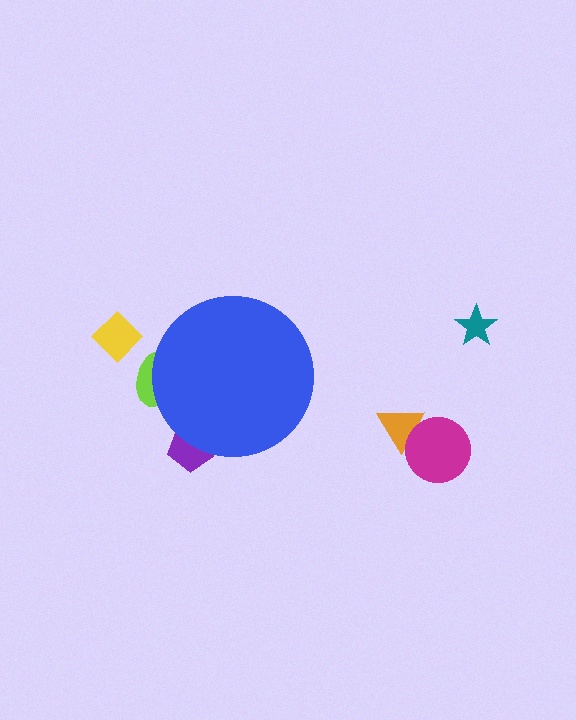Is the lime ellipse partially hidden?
Yes, the lime ellipse is partially hidden behind the blue circle.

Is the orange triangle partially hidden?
No, the orange triangle is fully visible.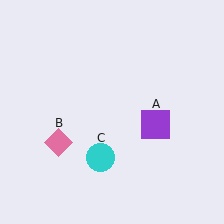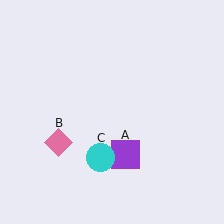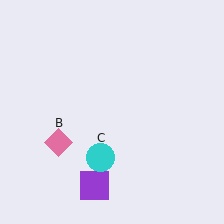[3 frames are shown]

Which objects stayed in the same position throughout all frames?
Pink diamond (object B) and cyan circle (object C) remained stationary.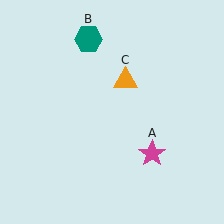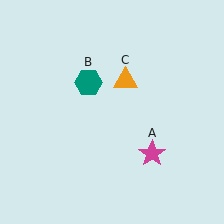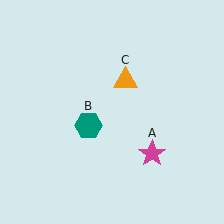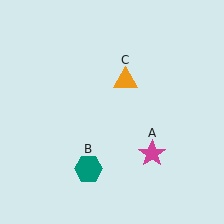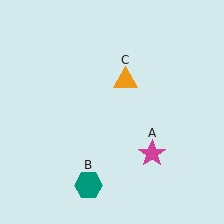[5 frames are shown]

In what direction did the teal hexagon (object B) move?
The teal hexagon (object B) moved down.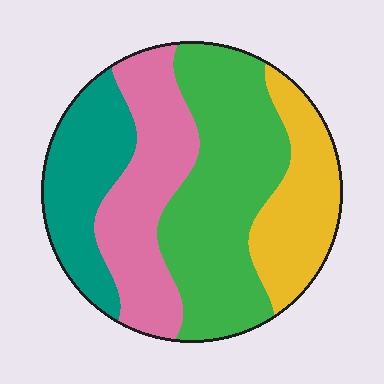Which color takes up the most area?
Green, at roughly 35%.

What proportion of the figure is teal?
Teal takes up about one fifth (1/5) of the figure.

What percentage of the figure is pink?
Pink takes up less than a quarter of the figure.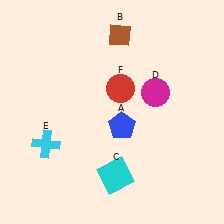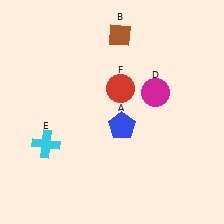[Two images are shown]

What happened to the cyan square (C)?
The cyan square (C) was removed in Image 2. It was in the bottom-right area of Image 1.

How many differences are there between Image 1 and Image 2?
There is 1 difference between the two images.